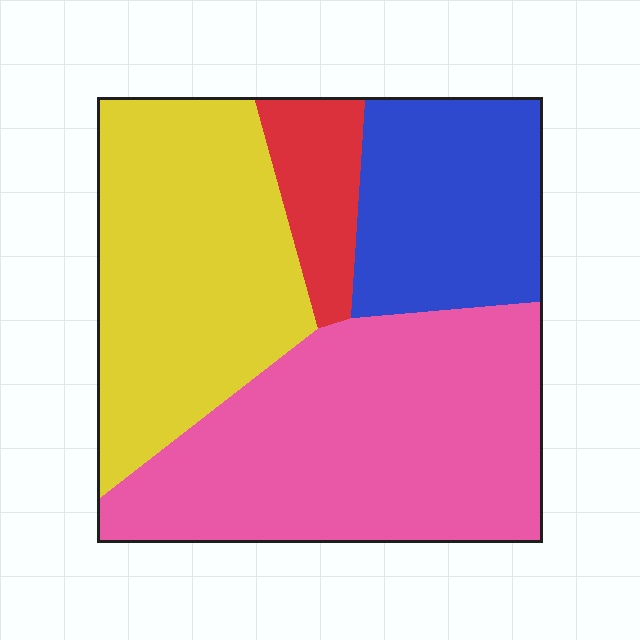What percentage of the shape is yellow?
Yellow covers 32% of the shape.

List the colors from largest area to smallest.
From largest to smallest: pink, yellow, blue, red.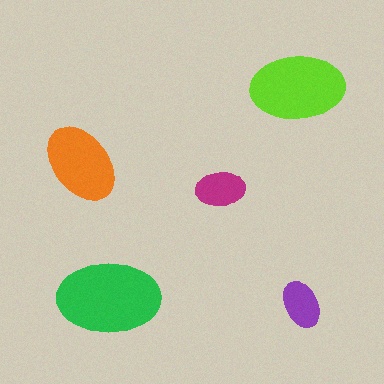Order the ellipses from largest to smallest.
the green one, the lime one, the orange one, the magenta one, the purple one.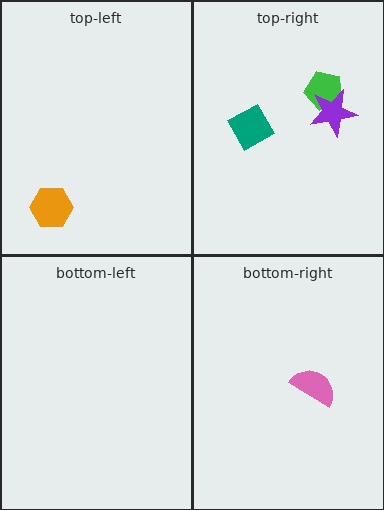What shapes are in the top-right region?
The teal diamond, the green pentagon, the purple star.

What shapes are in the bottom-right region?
The pink semicircle.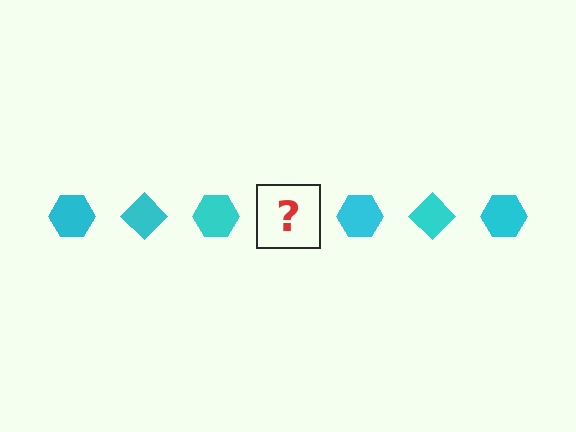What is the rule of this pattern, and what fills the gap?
The rule is that the pattern cycles through hexagon, diamond shapes in cyan. The gap should be filled with a cyan diamond.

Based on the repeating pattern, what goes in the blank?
The blank should be a cyan diamond.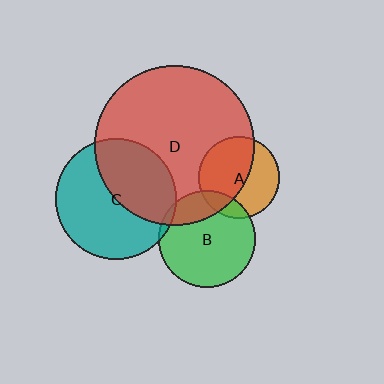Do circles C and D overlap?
Yes.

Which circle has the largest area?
Circle D (red).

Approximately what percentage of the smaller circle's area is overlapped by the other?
Approximately 45%.